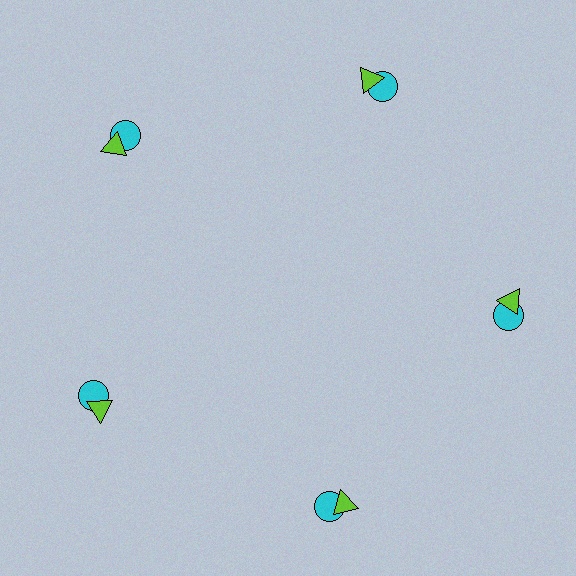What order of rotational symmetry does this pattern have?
This pattern has 5-fold rotational symmetry.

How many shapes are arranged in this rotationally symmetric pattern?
There are 10 shapes, arranged in 5 groups of 2.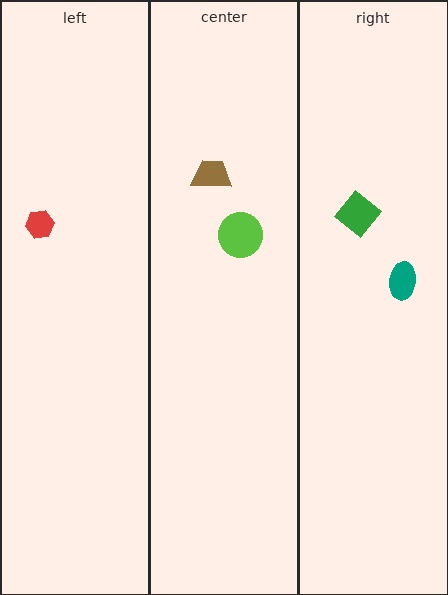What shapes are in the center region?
The brown trapezoid, the lime circle.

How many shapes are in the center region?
2.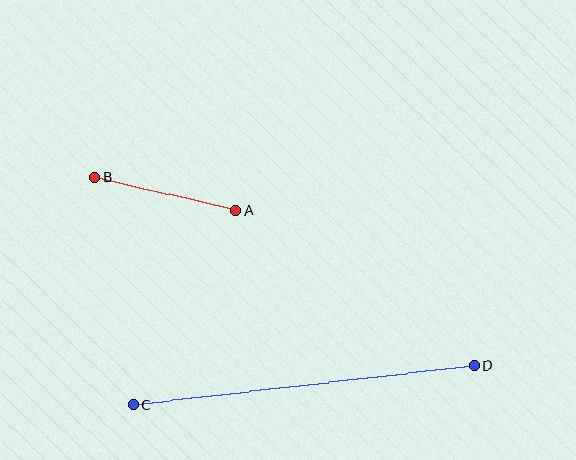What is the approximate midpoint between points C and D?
The midpoint is at approximately (304, 385) pixels.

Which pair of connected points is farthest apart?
Points C and D are farthest apart.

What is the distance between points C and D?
The distance is approximately 343 pixels.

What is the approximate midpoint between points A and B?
The midpoint is at approximately (165, 194) pixels.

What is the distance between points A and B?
The distance is approximately 145 pixels.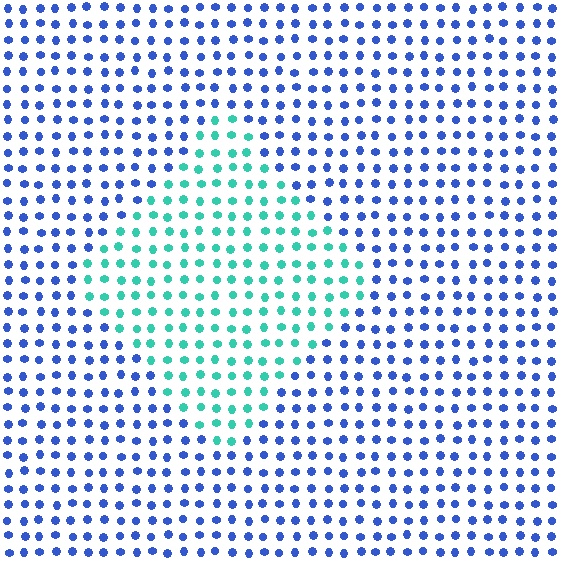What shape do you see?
I see a diamond.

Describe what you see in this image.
The image is filled with small blue elements in a uniform arrangement. A diamond-shaped region is visible where the elements are tinted to a slightly different hue, forming a subtle color boundary.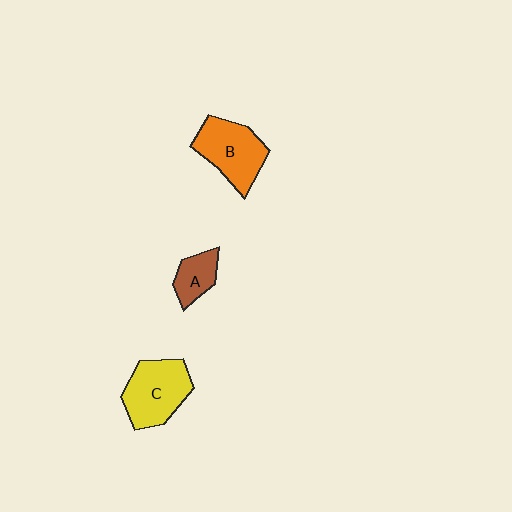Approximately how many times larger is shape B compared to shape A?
Approximately 2.0 times.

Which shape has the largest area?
Shape C (yellow).